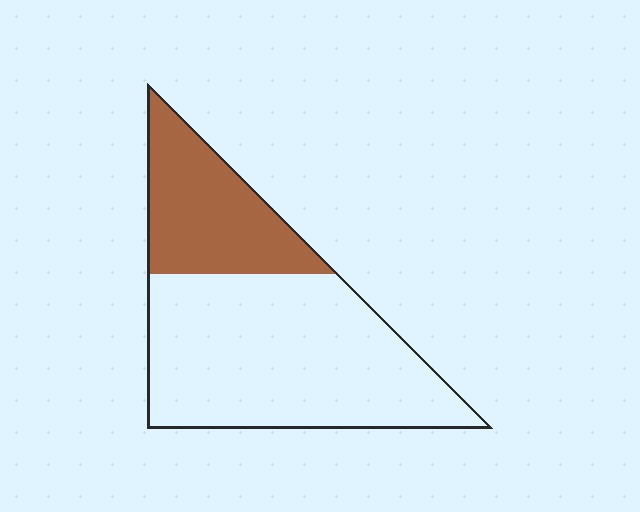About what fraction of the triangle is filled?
About one third (1/3).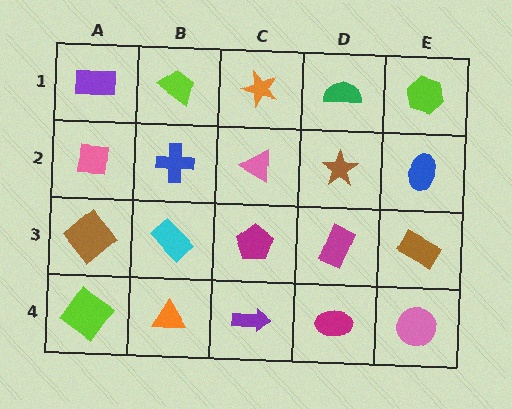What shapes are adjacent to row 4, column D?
A magenta rectangle (row 3, column D), a purple arrow (row 4, column C), a pink circle (row 4, column E).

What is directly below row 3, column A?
A lime diamond.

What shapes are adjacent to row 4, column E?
A brown rectangle (row 3, column E), a magenta ellipse (row 4, column D).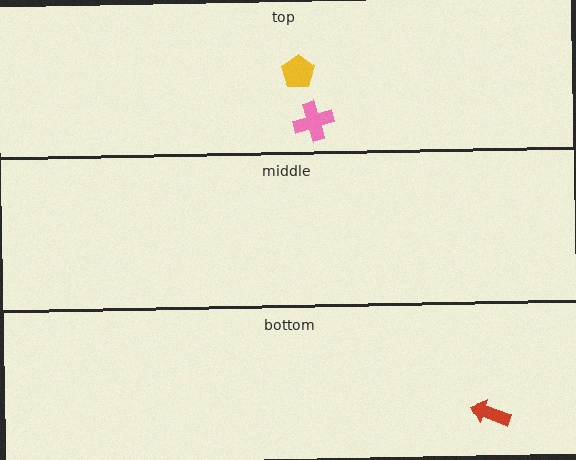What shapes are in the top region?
The yellow pentagon, the pink cross.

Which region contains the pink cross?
The top region.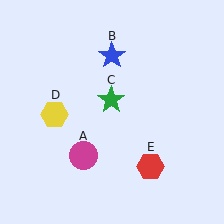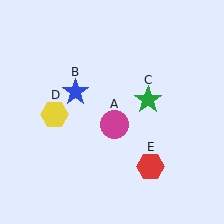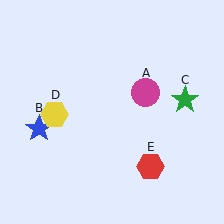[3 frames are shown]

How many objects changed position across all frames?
3 objects changed position: magenta circle (object A), blue star (object B), green star (object C).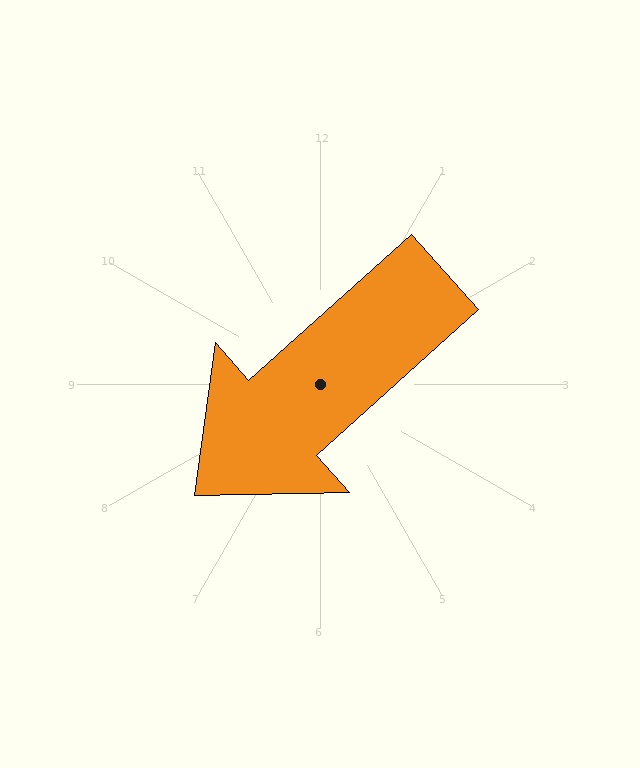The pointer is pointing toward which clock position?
Roughly 8 o'clock.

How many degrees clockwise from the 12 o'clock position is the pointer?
Approximately 228 degrees.